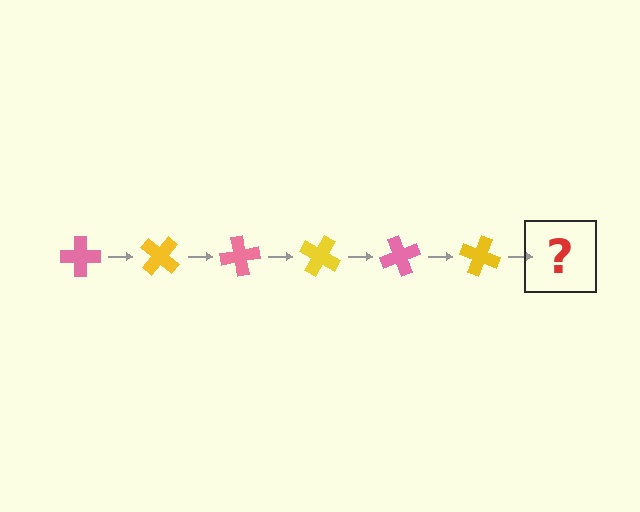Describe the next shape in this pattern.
It should be a pink cross, rotated 240 degrees from the start.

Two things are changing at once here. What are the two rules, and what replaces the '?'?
The two rules are that it rotates 40 degrees each step and the color cycles through pink and yellow. The '?' should be a pink cross, rotated 240 degrees from the start.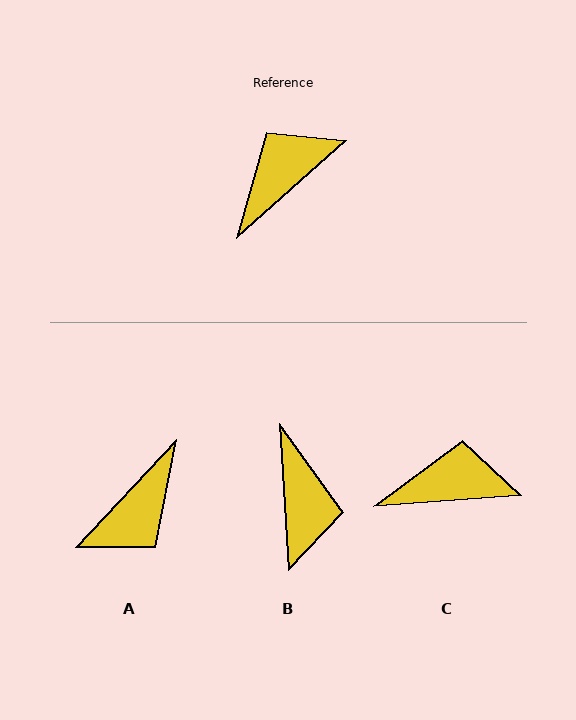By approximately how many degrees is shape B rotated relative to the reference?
Approximately 128 degrees clockwise.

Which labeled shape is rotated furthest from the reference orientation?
A, about 175 degrees away.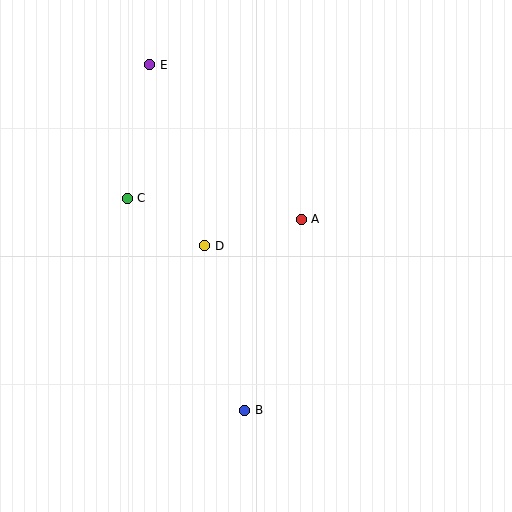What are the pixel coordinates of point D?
Point D is at (205, 246).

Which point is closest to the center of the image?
Point D at (205, 246) is closest to the center.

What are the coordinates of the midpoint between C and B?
The midpoint between C and B is at (186, 304).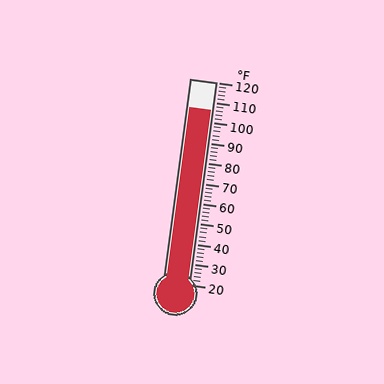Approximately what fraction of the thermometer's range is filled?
The thermometer is filled to approximately 85% of its range.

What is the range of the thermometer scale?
The thermometer scale ranges from 20°F to 120°F.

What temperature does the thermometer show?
The thermometer shows approximately 106°F.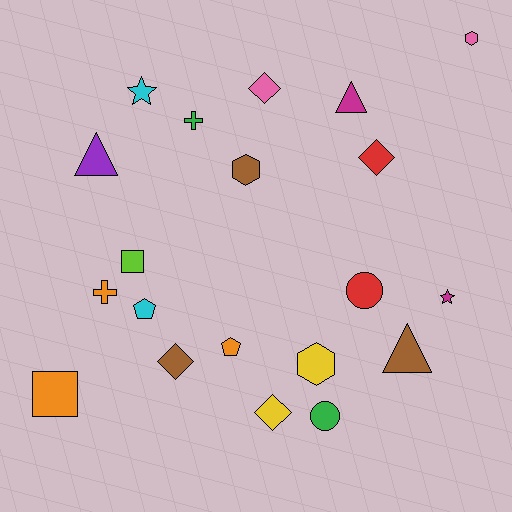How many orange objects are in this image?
There are 3 orange objects.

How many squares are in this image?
There are 2 squares.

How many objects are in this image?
There are 20 objects.